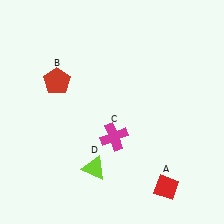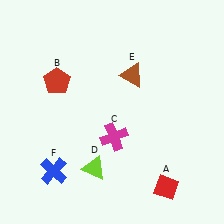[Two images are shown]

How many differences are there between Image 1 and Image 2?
There are 2 differences between the two images.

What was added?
A brown triangle (E), a blue cross (F) were added in Image 2.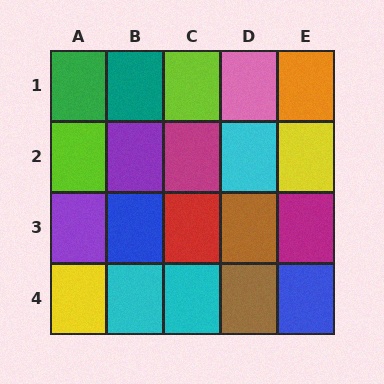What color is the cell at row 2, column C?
Magenta.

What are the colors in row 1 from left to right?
Green, teal, lime, pink, orange.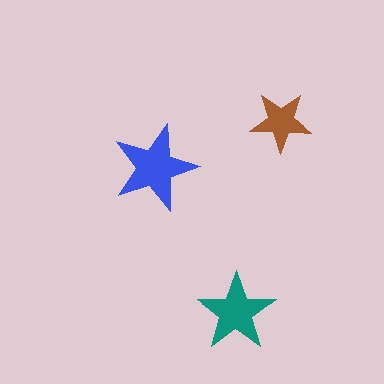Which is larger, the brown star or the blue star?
The blue one.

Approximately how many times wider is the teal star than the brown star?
About 1.5 times wider.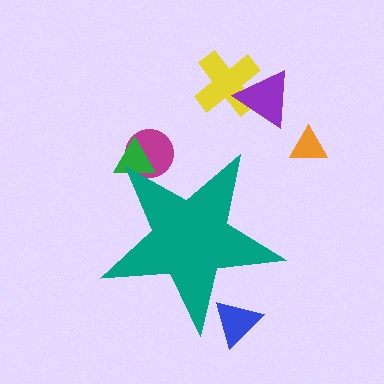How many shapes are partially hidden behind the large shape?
3 shapes are partially hidden.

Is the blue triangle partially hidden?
Yes, the blue triangle is partially hidden behind the teal star.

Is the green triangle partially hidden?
Yes, the green triangle is partially hidden behind the teal star.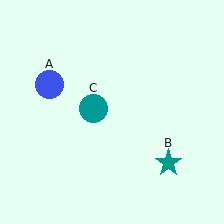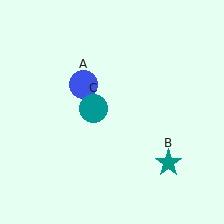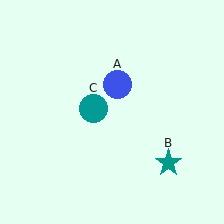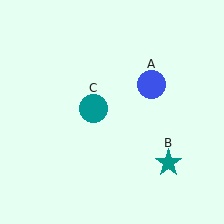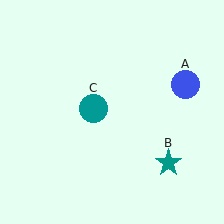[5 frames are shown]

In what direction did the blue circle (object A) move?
The blue circle (object A) moved right.